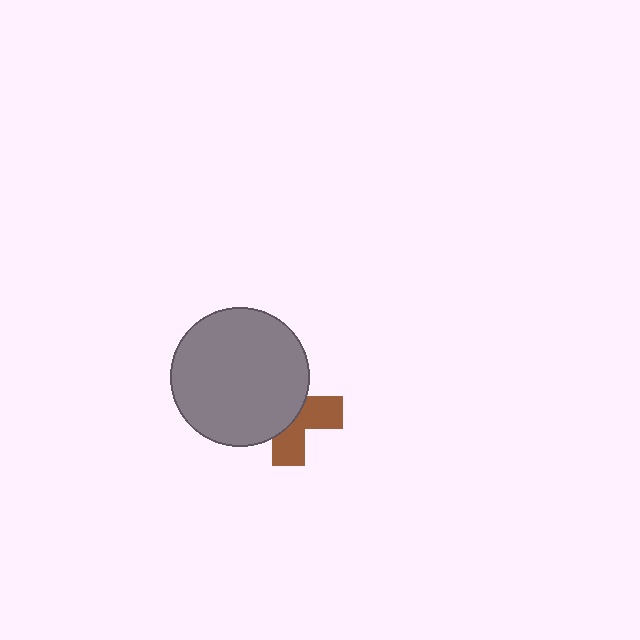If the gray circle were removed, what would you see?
You would see the complete brown cross.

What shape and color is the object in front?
The object in front is a gray circle.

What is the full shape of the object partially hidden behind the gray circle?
The partially hidden object is a brown cross.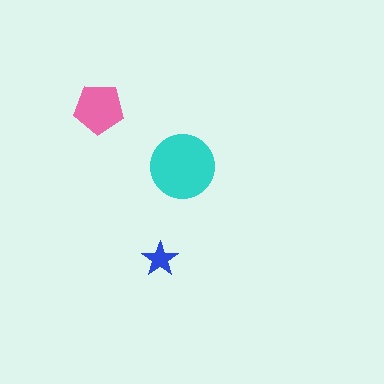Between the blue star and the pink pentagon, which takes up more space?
The pink pentagon.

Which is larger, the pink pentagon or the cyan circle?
The cyan circle.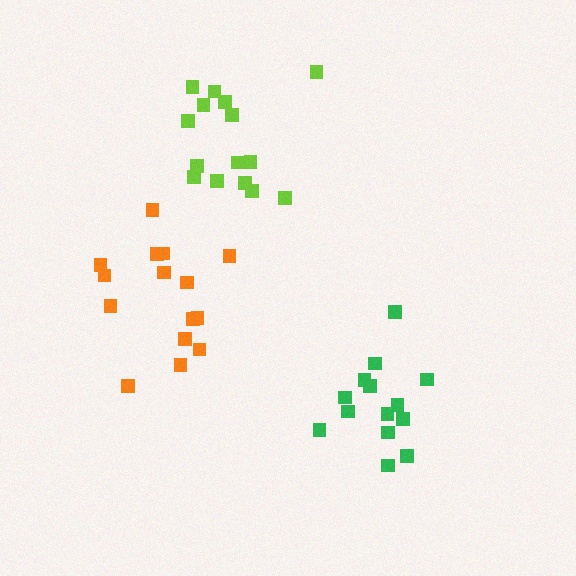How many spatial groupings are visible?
There are 3 spatial groupings.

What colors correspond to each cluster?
The clusters are colored: lime, orange, green.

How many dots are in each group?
Group 1: 15 dots, Group 2: 15 dots, Group 3: 14 dots (44 total).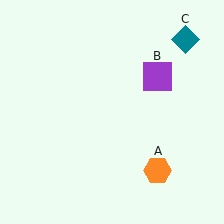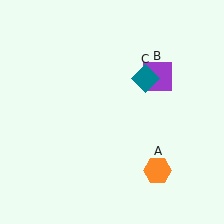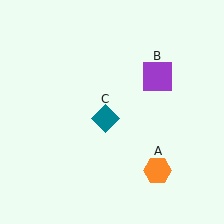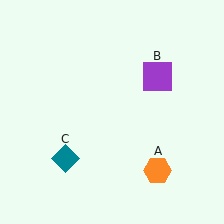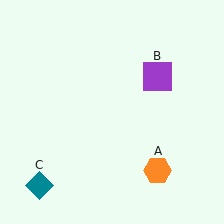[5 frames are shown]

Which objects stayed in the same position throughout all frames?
Orange hexagon (object A) and purple square (object B) remained stationary.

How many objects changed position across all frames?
1 object changed position: teal diamond (object C).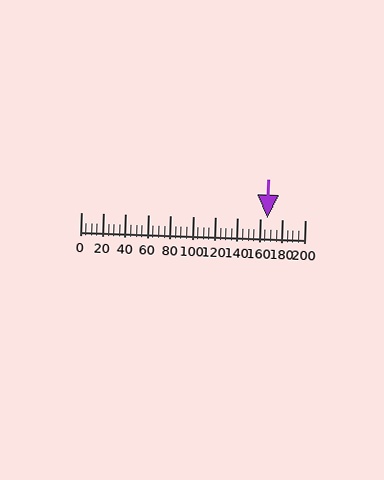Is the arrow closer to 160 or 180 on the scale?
The arrow is closer to 160.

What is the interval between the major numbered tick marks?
The major tick marks are spaced 20 units apart.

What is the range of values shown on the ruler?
The ruler shows values from 0 to 200.